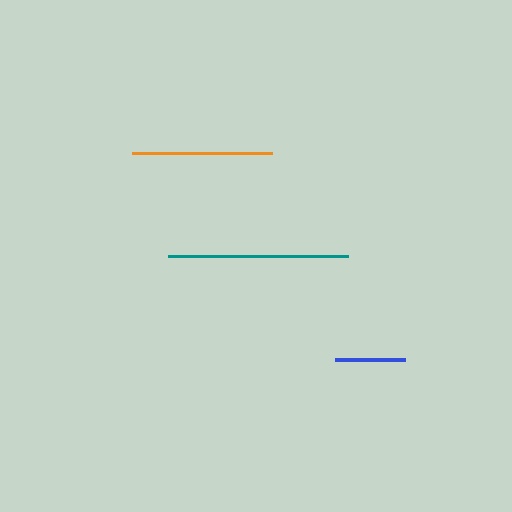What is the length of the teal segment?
The teal segment is approximately 179 pixels long.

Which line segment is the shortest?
The blue line is the shortest at approximately 70 pixels.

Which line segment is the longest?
The teal line is the longest at approximately 179 pixels.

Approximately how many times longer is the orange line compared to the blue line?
The orange line is approximately 2.0 times the length of the blue line.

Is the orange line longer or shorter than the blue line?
The orange line is longer than the blue line.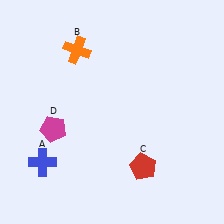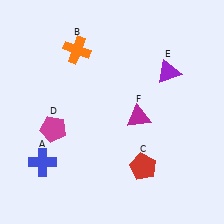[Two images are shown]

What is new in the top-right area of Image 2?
A purple triangle (E) was added in the top-right area of Image 2.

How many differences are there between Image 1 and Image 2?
There are 2 differences between the two images.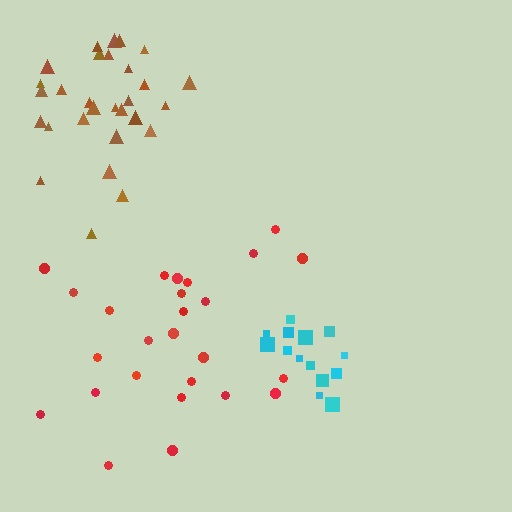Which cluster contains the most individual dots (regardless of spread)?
Brown (29).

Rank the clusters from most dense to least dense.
cyan, brown, red.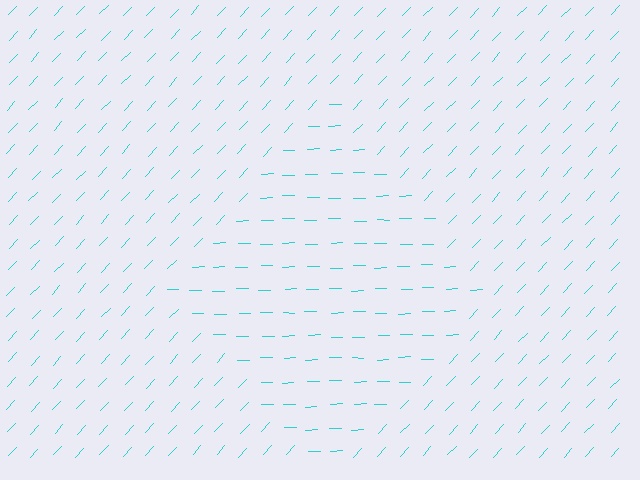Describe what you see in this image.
The image is filled with small cyan line segments. A diamond region in the image has lines oriented differently from the surrounding lines, creating a visible texture boundary.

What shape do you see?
I see a diamond.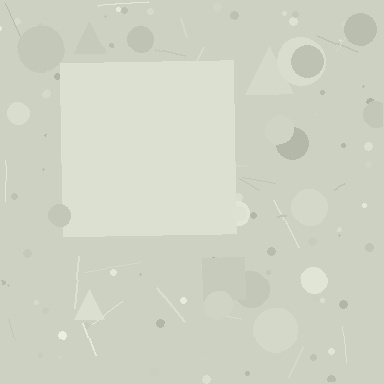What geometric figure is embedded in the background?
A square is embedded in the background.